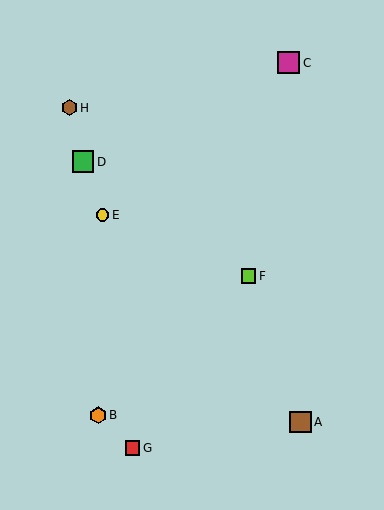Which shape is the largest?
The magenta square (labeled C) is the largest.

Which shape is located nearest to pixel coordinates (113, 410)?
The orange hexagon (labeled B) at (98, 415) is nearest to that location.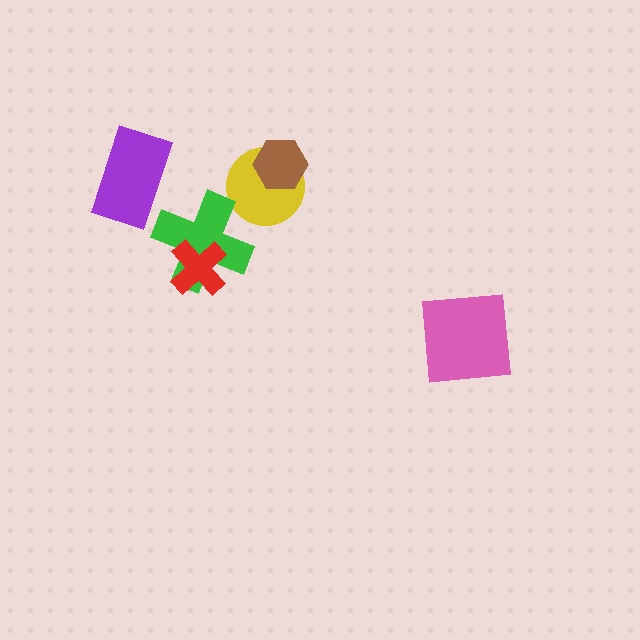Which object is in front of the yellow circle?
The brown hexagon is in front of the yellow circle.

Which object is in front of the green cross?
The red cross is in front of the green cross.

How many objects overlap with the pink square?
0 objects overlap with the pink square.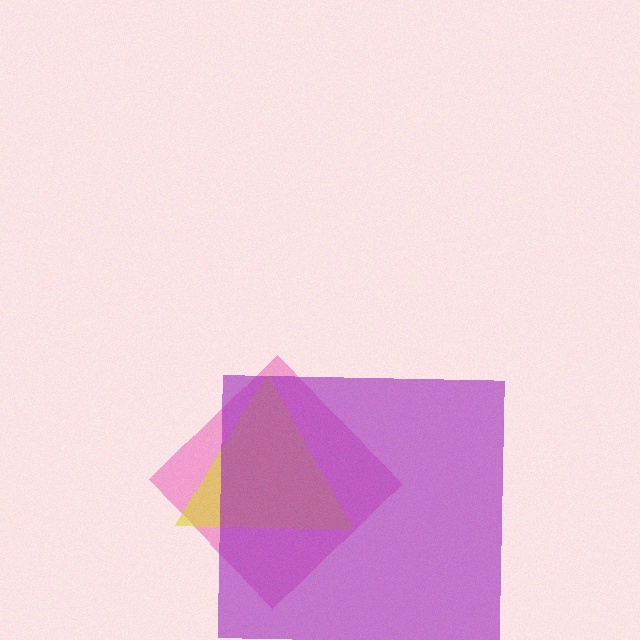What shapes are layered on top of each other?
The layered shapes are: a pink diamond, a yellow triangle, a purple square.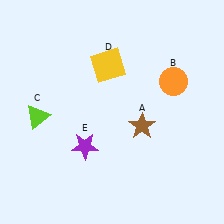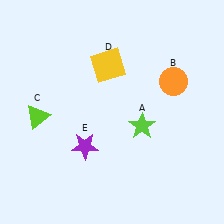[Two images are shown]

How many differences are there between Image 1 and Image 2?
There is 1 difference between the two images.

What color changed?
The star (A) changed from brown in Image 1 to lime in Image 2.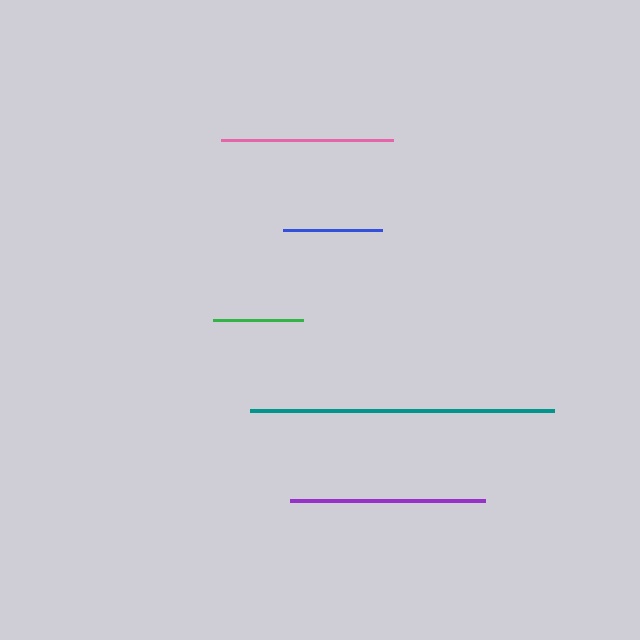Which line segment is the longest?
The teal line is the longest at approximately 304 pixels.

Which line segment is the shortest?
The green line is the shortest at approximately 90 pixels.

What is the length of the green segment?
The green segment is approximately 90 pixels long.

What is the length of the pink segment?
The pink segment is approximately 172 pixels long.